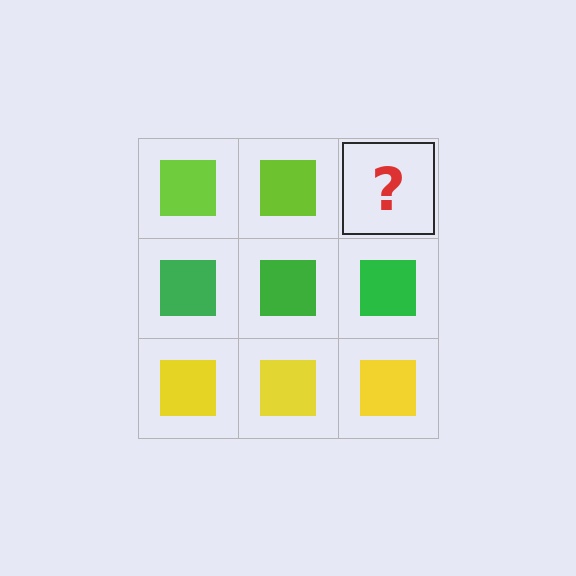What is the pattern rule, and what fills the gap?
The rule is that each row has a consistent color. The gap should be filled with a lime square.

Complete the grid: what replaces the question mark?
The question mark should be replaced with a lime square.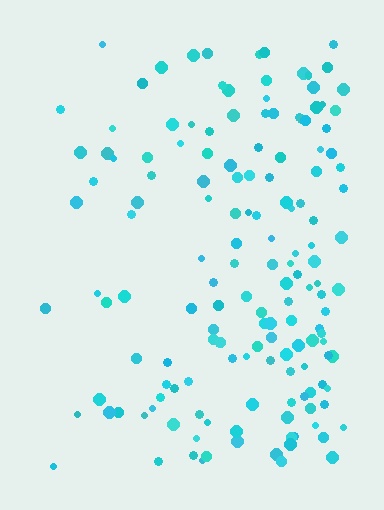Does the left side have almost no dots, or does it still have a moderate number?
Still a moderate number, just noticeably fewer than the right.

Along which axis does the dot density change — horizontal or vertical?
Horizontal.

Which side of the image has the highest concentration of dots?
The right.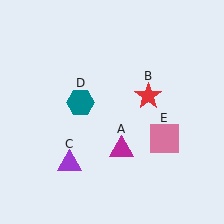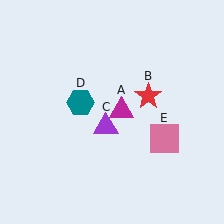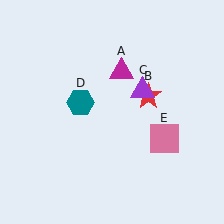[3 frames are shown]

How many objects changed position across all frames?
2 objects changed position: magenta triangle (object A), purple triangle (object C).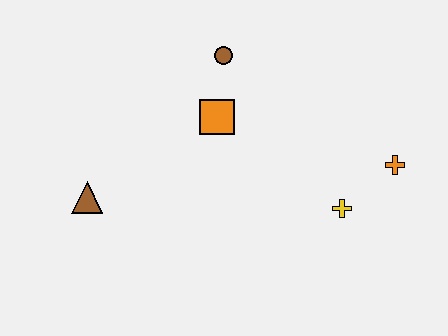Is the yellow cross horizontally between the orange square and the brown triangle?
No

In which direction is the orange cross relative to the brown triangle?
The orange cross is to the right of the brown triangle.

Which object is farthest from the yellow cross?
The brown triangle is farthest from the yellow cross.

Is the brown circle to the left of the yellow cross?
Yes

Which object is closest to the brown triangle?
The orange square is closest to the brown triangle.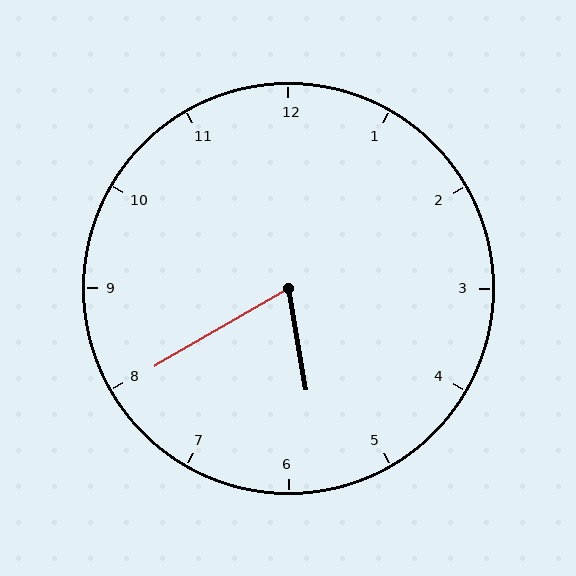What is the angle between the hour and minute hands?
Approximately 70 degrees.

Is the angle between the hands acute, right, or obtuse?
It is acute.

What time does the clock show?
5:40.